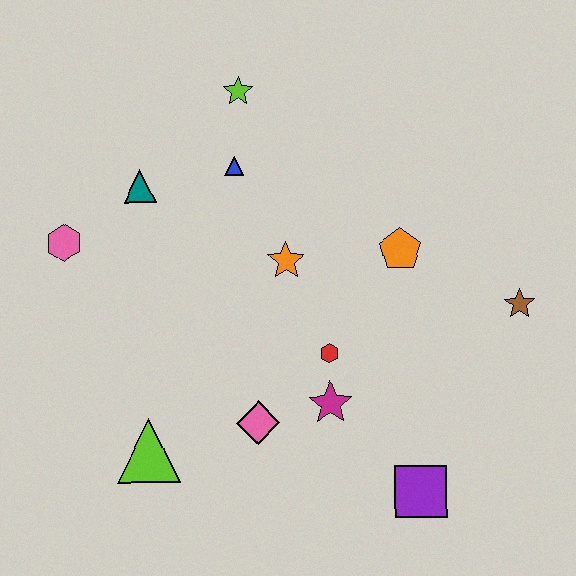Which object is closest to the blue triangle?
The lime star is closest to the blue triangle.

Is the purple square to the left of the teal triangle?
No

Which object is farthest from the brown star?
The pink hexagon is farthest from the brown star.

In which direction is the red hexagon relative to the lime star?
The red hexagon is below the lime star.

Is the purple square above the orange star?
No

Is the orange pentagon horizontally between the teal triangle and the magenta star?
No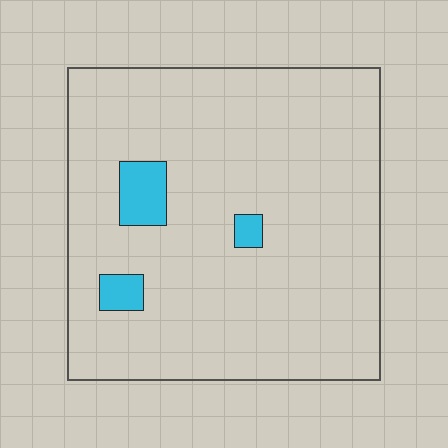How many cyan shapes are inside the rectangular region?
3.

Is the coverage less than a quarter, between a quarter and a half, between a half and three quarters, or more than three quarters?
Less than a quarter.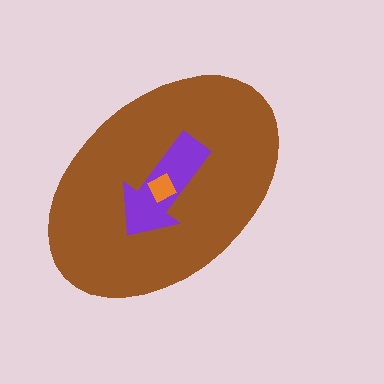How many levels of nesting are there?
3.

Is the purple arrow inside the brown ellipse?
Yes.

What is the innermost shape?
The orange diamond.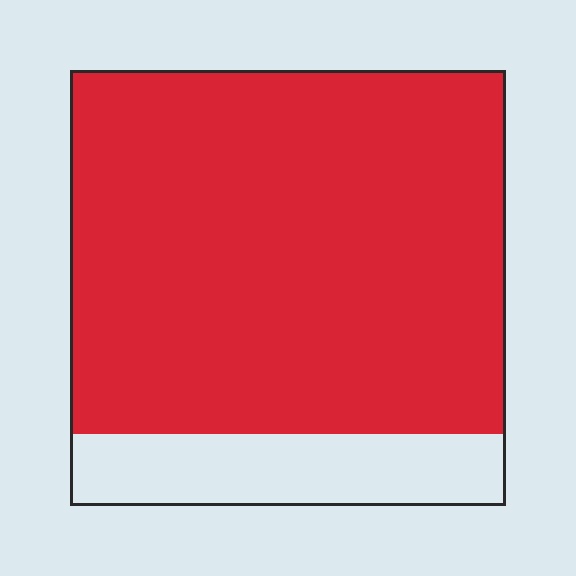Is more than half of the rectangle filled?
Yes.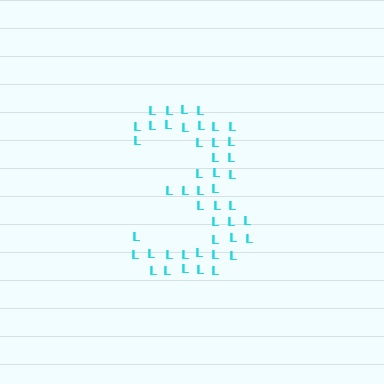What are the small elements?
The small elements are letter L's.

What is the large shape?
The large shape is the digit 3.